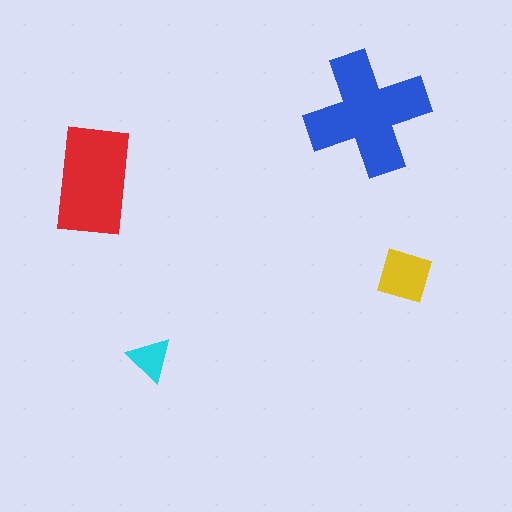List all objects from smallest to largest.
The cyan triangle, the yellow diamond, the red rectangle, the blue cross.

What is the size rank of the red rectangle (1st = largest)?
2nd.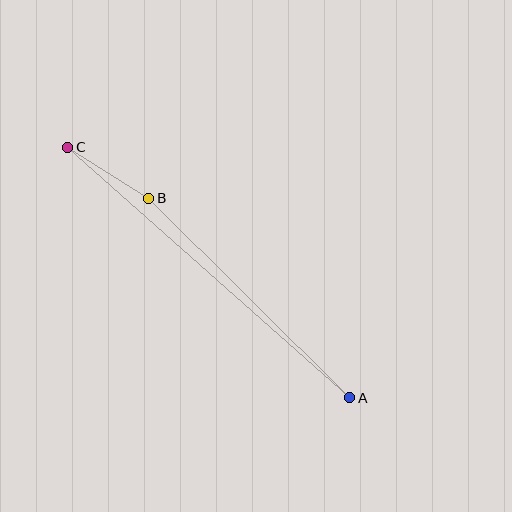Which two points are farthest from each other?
Points A and C are farthest from each other.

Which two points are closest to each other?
Points B and C are closest to each other.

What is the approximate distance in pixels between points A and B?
The distance between A and B is approximately 283 pixels.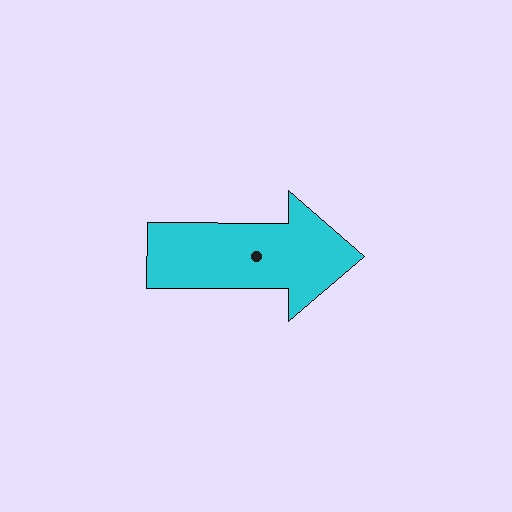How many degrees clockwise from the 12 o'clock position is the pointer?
Approximately 90 degrees.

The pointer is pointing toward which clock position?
Roughly 3 o'clock.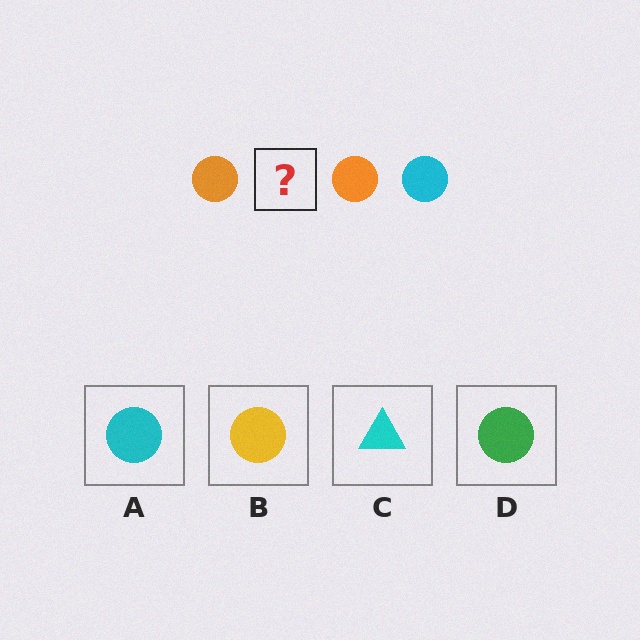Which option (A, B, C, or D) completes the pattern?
A.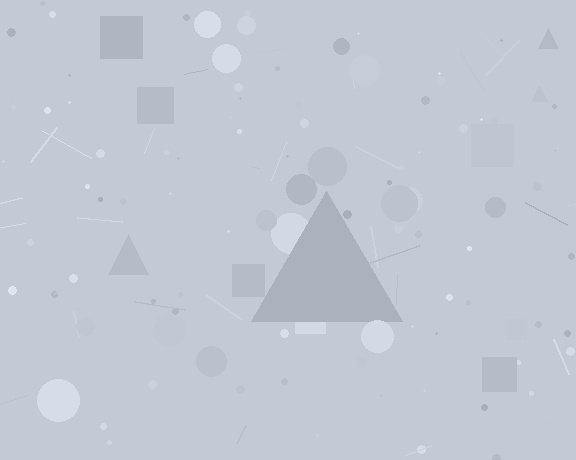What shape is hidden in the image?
A triangle is hidden in the image.